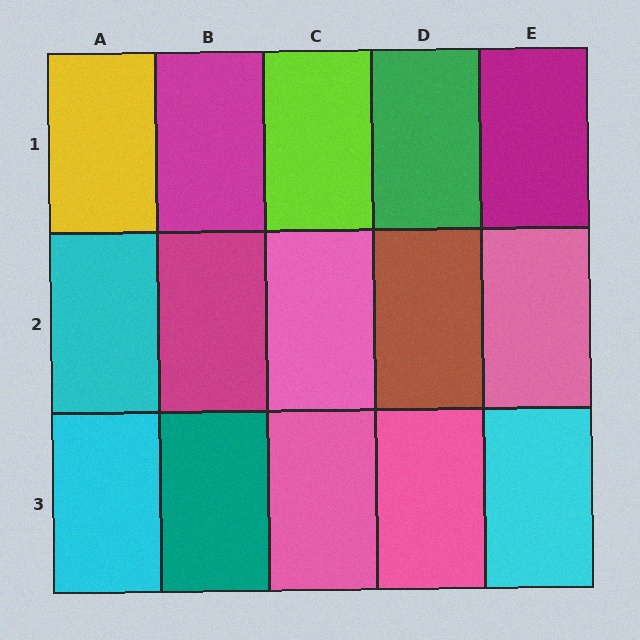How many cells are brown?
1 cell is brown.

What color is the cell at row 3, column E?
Cyan.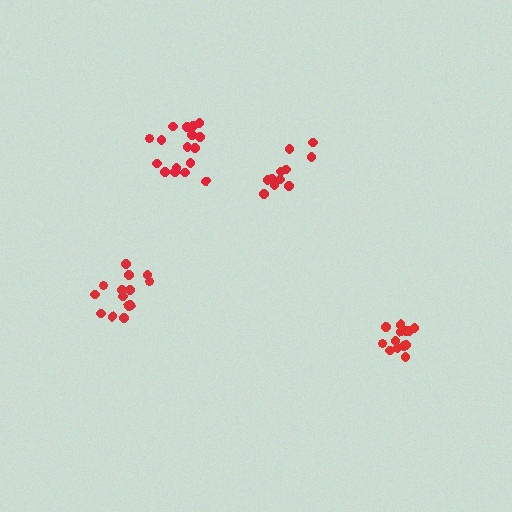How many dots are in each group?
Group 1: 11 dots, Group 2: 14 dots, Group 3: 17 dots, Group 4: 13 dots (55 total).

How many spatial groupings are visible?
There are 4 spatial groupings.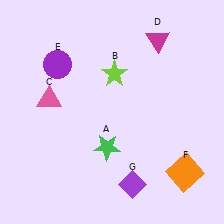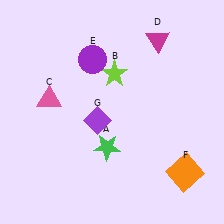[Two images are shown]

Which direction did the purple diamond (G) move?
The purple diamond (G) moved up.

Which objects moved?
The objects that moved are: the purple circle (E), the purple diamond (G).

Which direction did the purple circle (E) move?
The purple circle (E) moved right.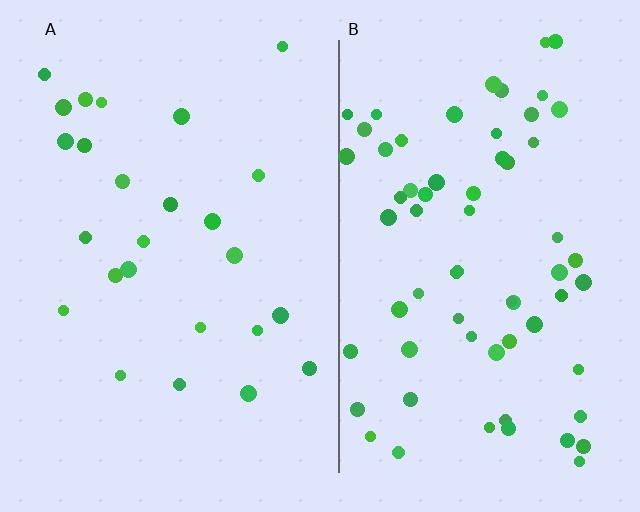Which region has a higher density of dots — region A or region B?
B (the right).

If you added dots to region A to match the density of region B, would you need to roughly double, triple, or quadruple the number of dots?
Approximately triple.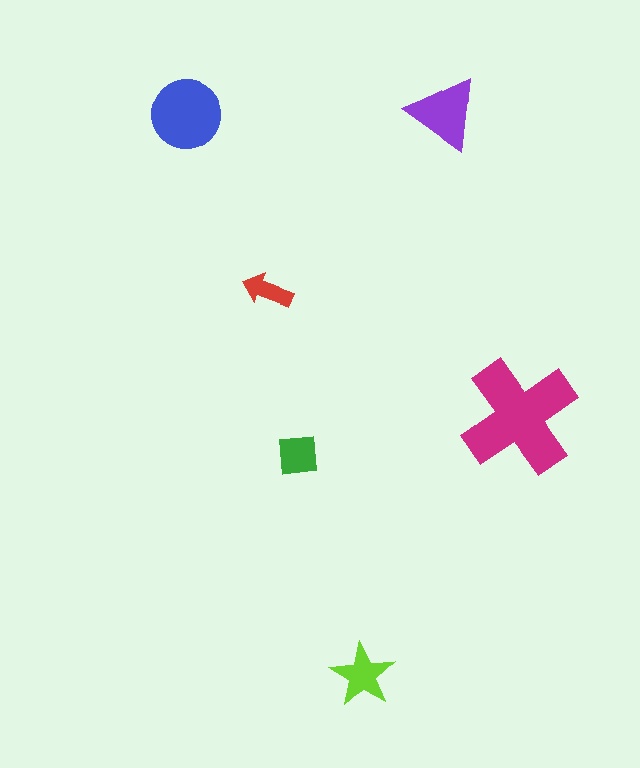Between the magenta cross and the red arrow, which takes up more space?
The magenta cross.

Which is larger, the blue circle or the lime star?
The blue circle.